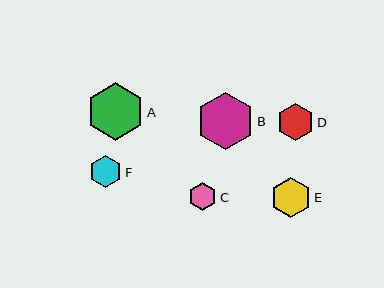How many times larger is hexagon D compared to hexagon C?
Hexagon D is approximately 1.3 times the size of hexagon C.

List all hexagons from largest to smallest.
From largest to smallest: A, B, E, D, F, C.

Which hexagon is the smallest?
Hexagon C is the smallest with a size of approximately 28 pixels.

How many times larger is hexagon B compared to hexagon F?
Hexagon B is approximately 1.8 times the size of hexagon F.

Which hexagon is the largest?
Hexagon A is the largest with a size of approximately 57 pixels.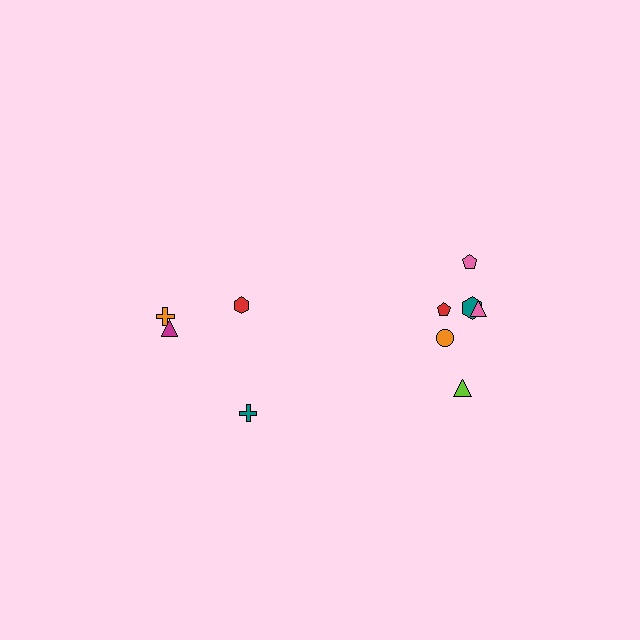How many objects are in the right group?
There are 6 objects.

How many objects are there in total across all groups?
There are 10 objects.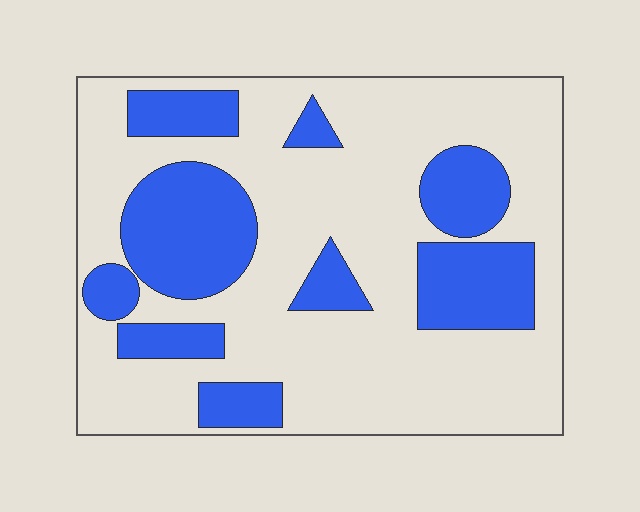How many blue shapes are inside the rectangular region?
9.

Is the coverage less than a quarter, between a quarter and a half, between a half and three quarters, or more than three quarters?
Between a quarter and a half.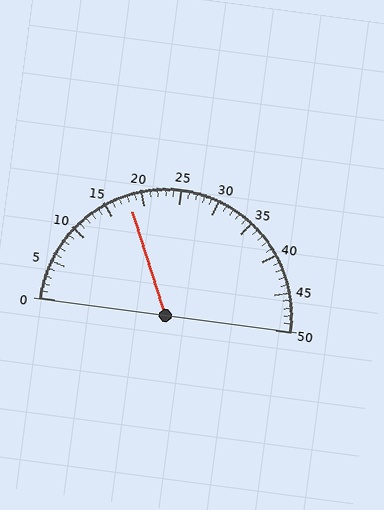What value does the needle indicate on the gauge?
The needle indicates approximately 18.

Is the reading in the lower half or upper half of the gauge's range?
The reading is in the lower half of the range (0 to 50).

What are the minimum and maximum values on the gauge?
The gauge ranges from 0 to 50.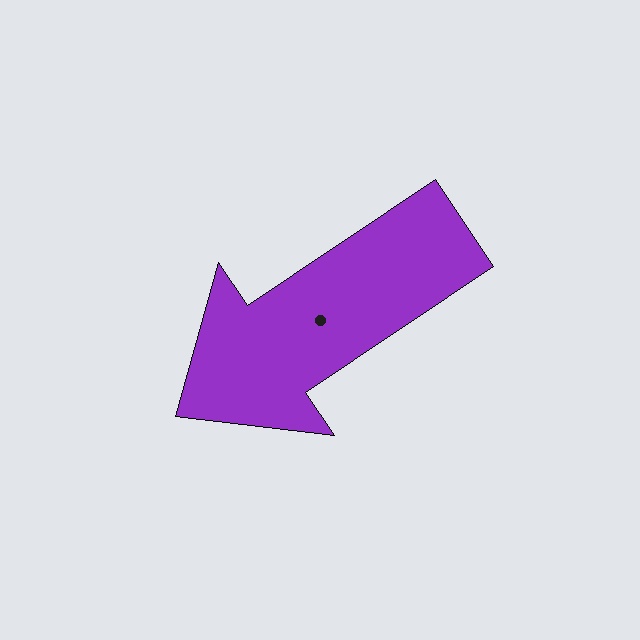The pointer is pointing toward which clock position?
Roughly 8 o'clock.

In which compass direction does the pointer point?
Southwest.